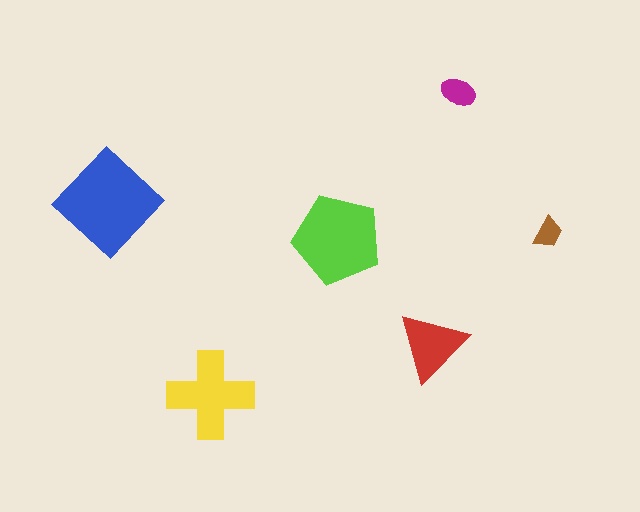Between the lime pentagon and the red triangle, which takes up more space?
The lime pentagon.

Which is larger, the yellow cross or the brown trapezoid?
The yellow cross.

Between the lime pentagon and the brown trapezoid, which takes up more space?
The lime pentagon.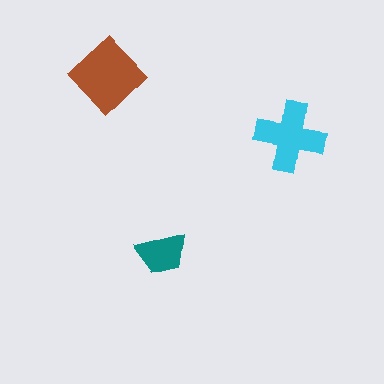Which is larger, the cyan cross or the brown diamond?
The brown diamond.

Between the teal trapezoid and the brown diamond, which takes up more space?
The brown diamond.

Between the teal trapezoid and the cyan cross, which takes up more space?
The cyan cross.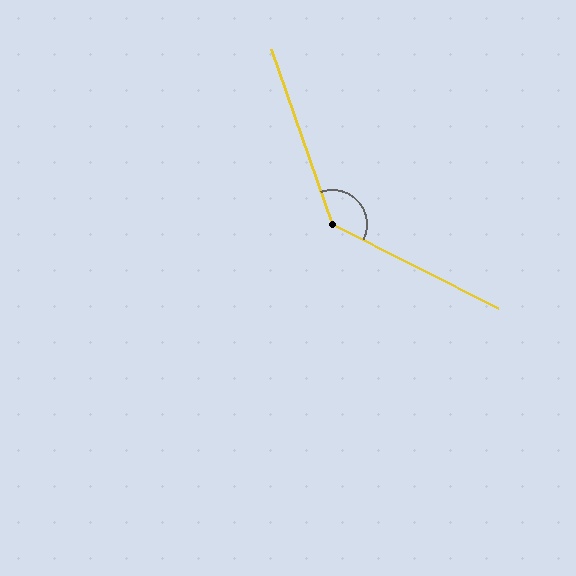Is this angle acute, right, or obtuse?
It is obtuse.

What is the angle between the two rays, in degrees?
Approximately 136 degrees.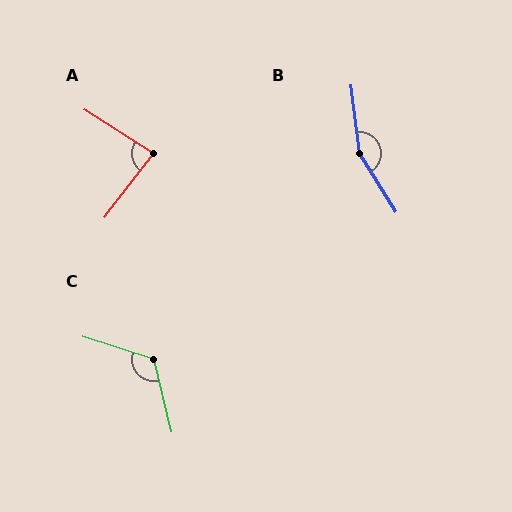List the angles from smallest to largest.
A (85°), C (121°), B (155°).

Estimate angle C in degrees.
Approximately 121 degrees.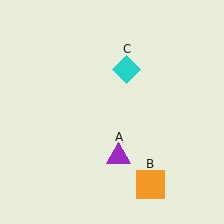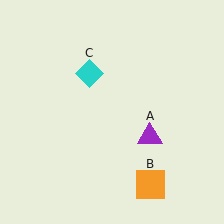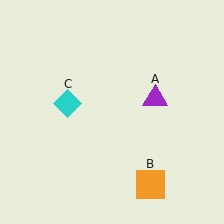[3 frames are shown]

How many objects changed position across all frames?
2 objects changed position: purple triangle (object A), cyan diamond (object C).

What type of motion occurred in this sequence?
The purple triangle (object A), cyan diamond (object C) rotated counterclockwise around the center of the scene.